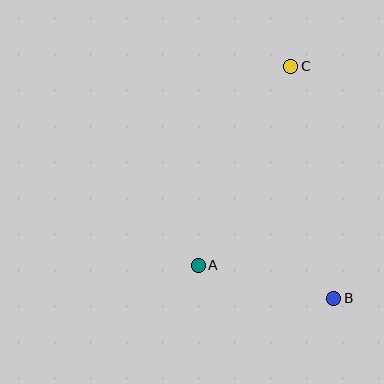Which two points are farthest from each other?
Points B and C are farthest from each other.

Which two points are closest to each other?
Points A and B are closest to each other.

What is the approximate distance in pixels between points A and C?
The distance between A and C is approximately 219 pixels.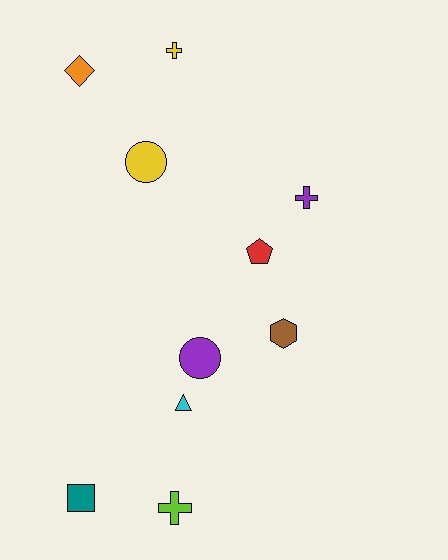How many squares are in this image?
There is 1 square.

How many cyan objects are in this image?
There is 1 cyan object.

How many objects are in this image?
There are 10 objects.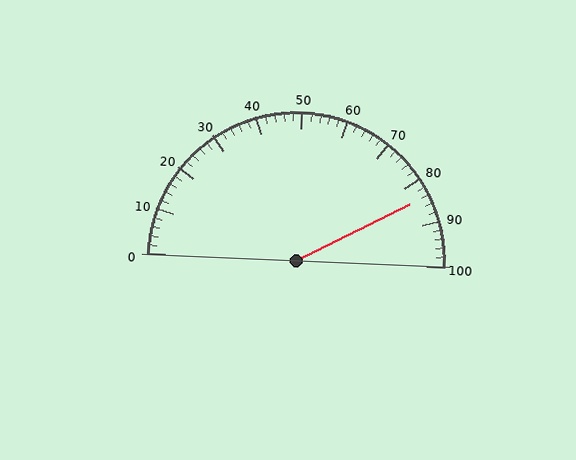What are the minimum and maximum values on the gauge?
The gauge ranges from 0 to 100.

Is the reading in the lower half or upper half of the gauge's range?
The reading is in the upper half of the range (0 to 100).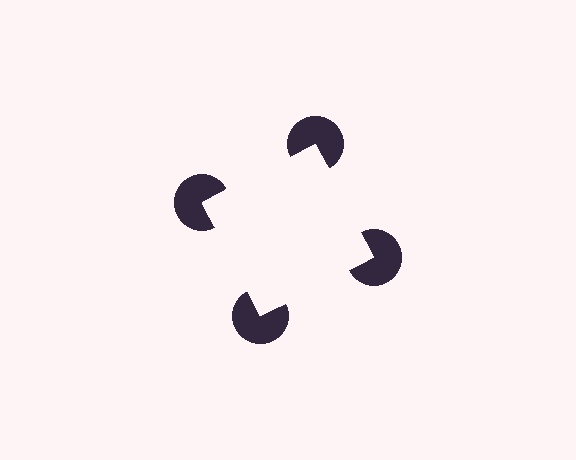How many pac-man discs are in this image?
There are 4 — one at each vertex of the illusory square.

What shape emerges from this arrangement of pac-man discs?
An illusory square — its edges are inferred from the aligned wedge cuts in the pac-man discs, not physically drawn.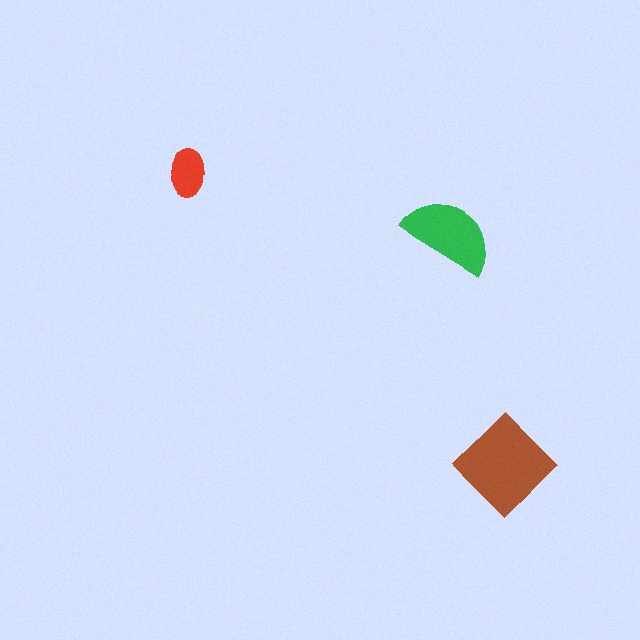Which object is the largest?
The brown diamond.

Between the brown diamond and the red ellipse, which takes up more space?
The brown diamond.